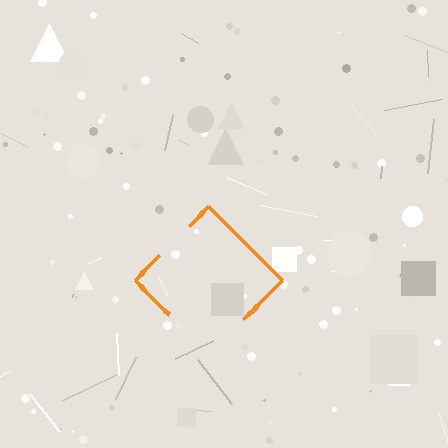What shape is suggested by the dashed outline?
The dashed outline suggests a diamond.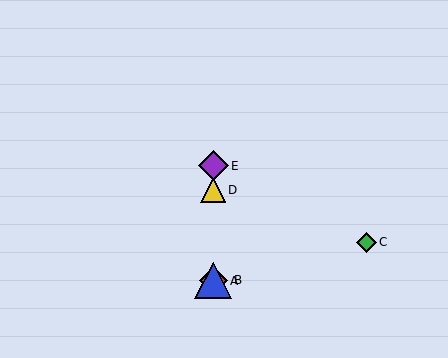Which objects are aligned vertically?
Objects A, B, D, E are aligned vertically.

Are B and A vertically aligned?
Yes, both are at x≈213.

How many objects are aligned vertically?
4 objects (A, B, D, E) are aligned vertically.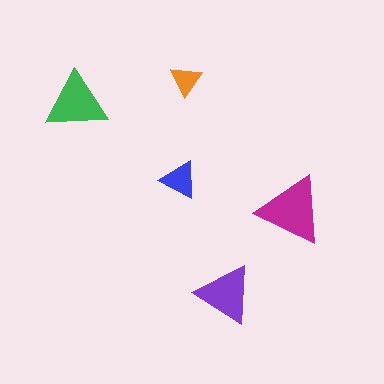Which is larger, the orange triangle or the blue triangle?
The blue one.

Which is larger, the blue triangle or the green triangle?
The green one.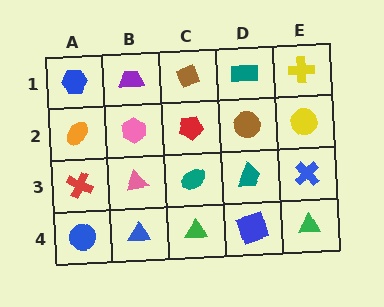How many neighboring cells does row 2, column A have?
3.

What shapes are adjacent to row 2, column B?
A purple trapezoid (row 1, column B), a pink triangle (row 3, column B), an orange ellipse (row 2, column A), a red pentagon (row 2, column C).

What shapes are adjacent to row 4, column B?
A pink triangle (row 3, column B), a blue circle (row 4, column A), a green triangle (row 4, column C).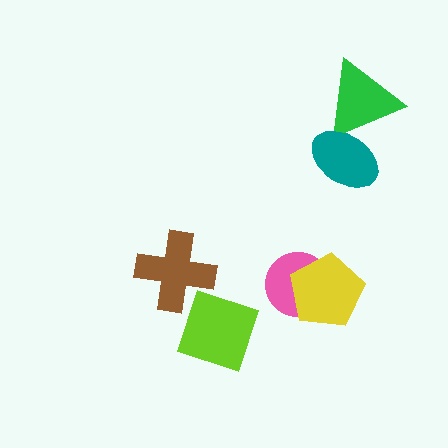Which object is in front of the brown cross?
The lime diamond is in front of the brown cross.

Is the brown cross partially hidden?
Yes, it is partially covered by another shape.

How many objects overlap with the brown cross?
1 object overlaps with the brown cross.